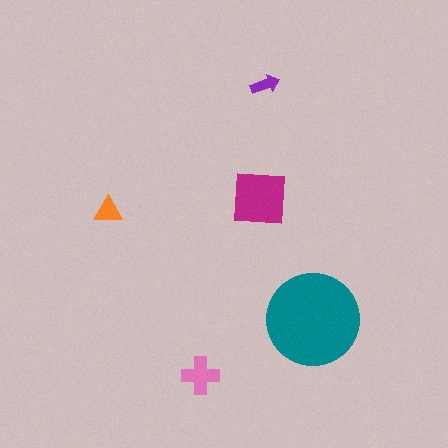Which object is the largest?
The teal circle.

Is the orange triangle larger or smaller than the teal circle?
Smaller.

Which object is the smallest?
The purple arrow.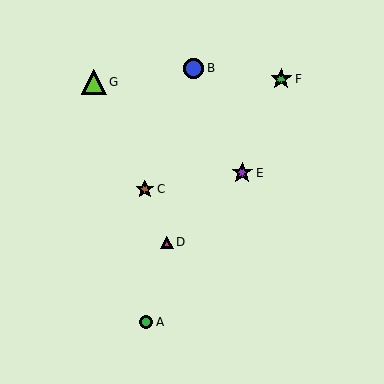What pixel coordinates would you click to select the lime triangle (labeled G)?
Click at (94, 82) to select the lime triangle G.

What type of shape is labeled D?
Shape D is a magenta triangle.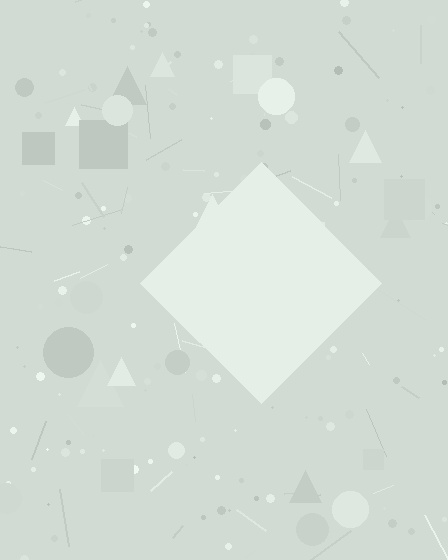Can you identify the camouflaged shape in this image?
The camouflaged shape is a diamond.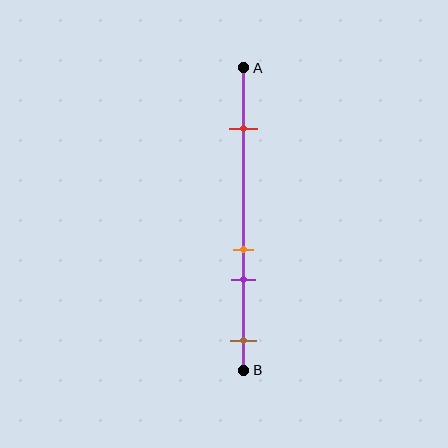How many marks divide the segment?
There are 4 marks dividing the segment.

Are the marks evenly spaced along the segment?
No, the marks are not evenly spaced.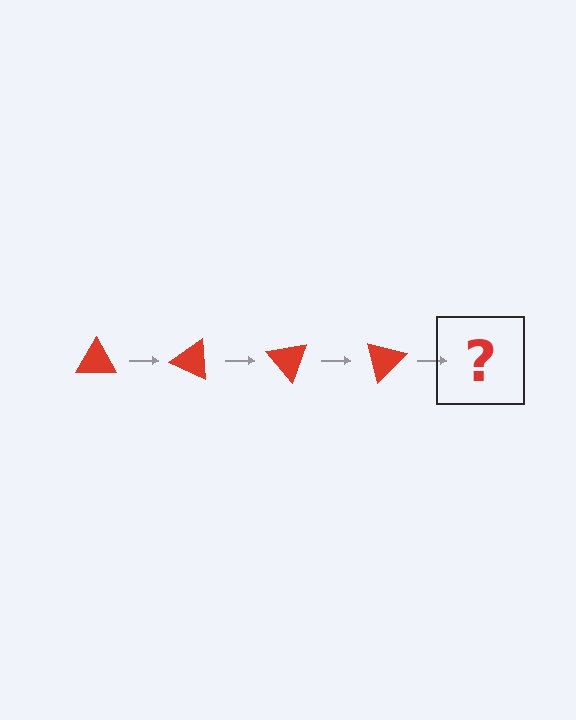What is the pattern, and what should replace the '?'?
The pattern is that the triangle rotates 25 degrees each step. The '?' should be a red triangle rotated 100 degrees.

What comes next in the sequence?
The next element should be a red triangle rotated 100 degrees.